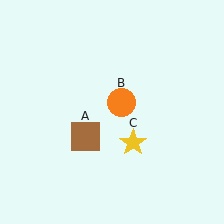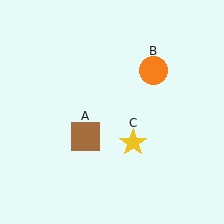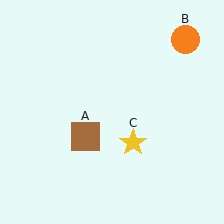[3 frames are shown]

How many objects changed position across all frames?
1 object changed position: orange circle (object B).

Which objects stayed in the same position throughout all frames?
Brown square (object A) and yellow star (object C) remained stationary.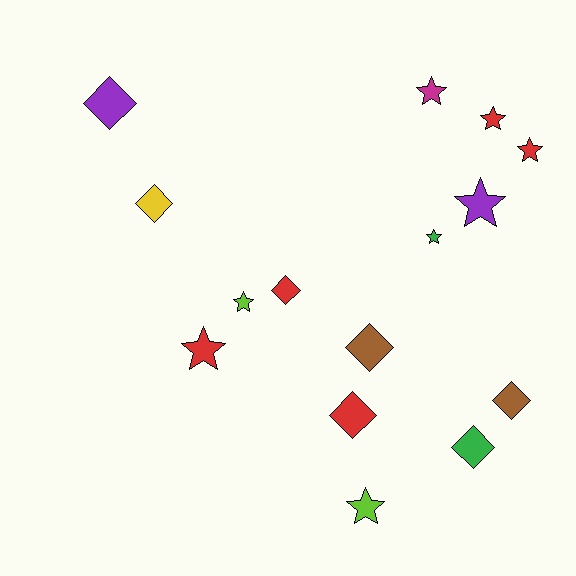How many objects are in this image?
There are 15 objects.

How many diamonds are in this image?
There are 7 diamonds.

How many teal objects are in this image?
There are no teal objects.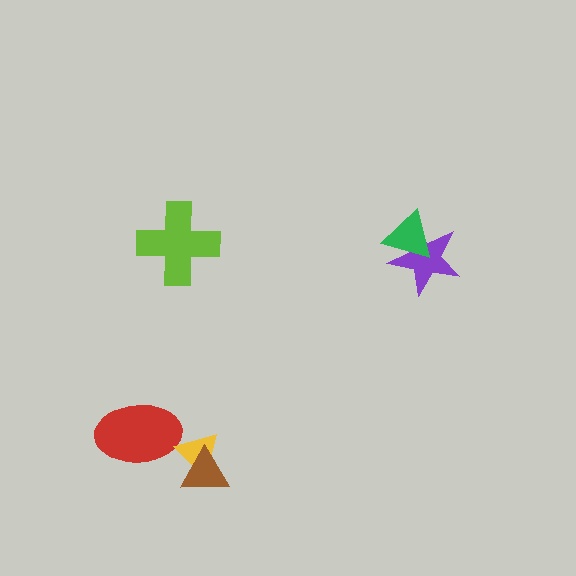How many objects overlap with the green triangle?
1 object overlaps with the green triangle.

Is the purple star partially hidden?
Yes, it is partially covered by another shape.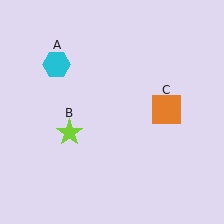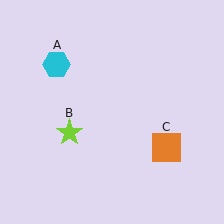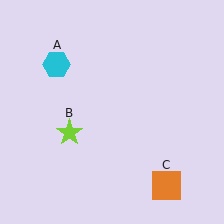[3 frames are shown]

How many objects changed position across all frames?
1 object changed position: orange square (object C).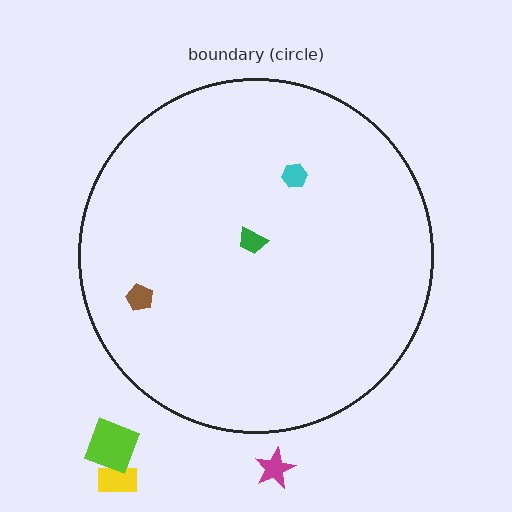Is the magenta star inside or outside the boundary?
Outside.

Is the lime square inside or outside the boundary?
Outside.